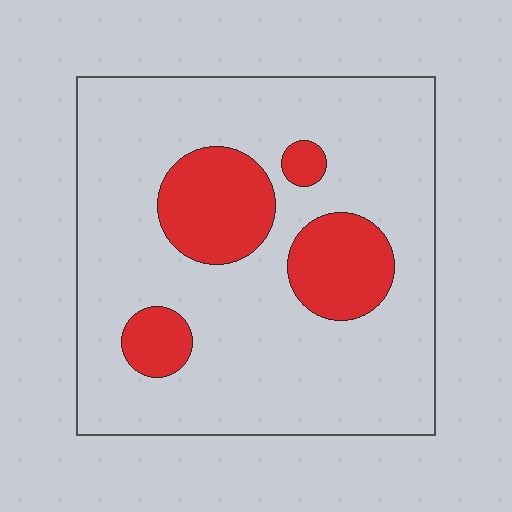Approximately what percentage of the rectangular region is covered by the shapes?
Approximately 20%.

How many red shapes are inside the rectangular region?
4.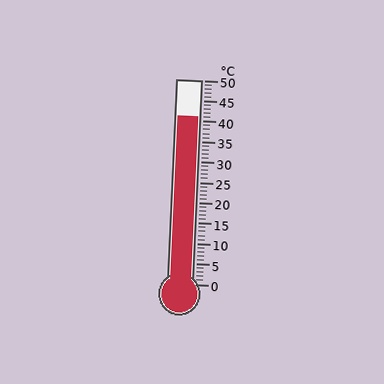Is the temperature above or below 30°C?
The temperature is above 30°C.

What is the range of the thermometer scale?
The thermometer scale ranges from 0°C to 50°C.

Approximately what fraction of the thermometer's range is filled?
The thermometer is filled to approximately 80% of its range.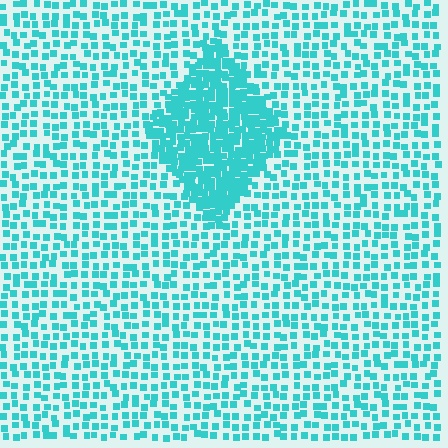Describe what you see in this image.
The image contains small cyan elements arranged at two different densities. A diamond-shaped region is visible where the elements are more densely packed than the surrounding area.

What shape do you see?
I see a diamond.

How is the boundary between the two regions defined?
The boundary is defined by a change in element density (approximately 2.5x ratio). All elements are the same color, size, and shape.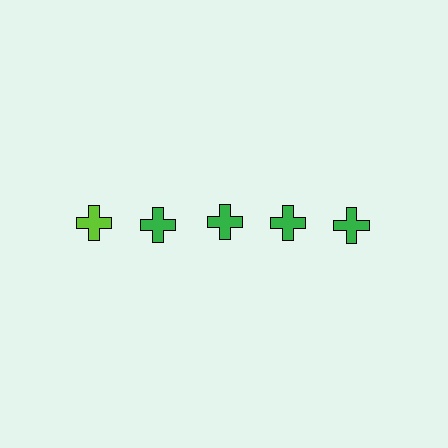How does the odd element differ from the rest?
It has a different color: lime instead of green.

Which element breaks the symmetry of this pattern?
The lime cross in the top row, leftmost column breaks the symmetry. All other shapes are green crosses.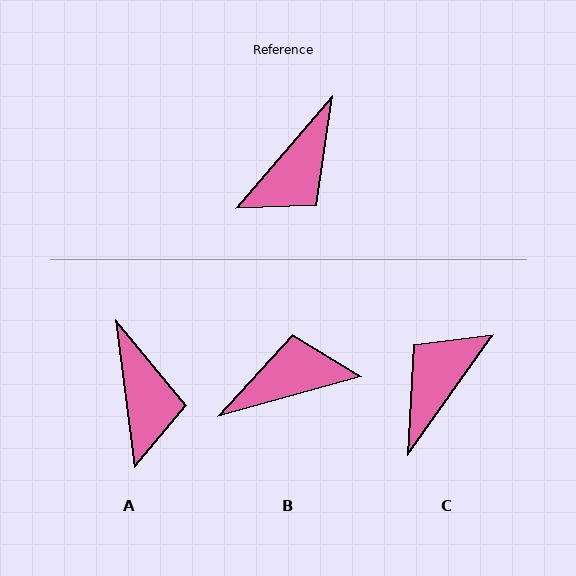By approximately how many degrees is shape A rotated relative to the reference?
Approximately 48 degrees counter-clockwise.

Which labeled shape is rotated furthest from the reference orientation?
C, about 175 degrees away.